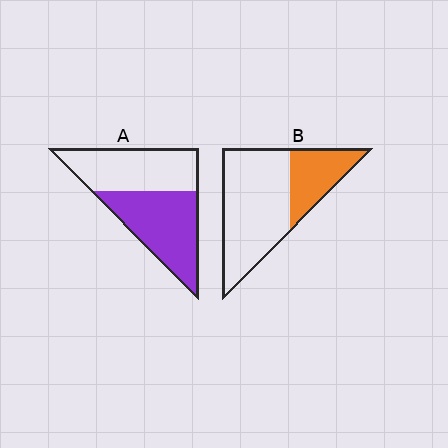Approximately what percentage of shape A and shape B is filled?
A is approximately 50% and B is approximately 30%.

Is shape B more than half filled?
No.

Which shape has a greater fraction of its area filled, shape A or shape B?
Shape A.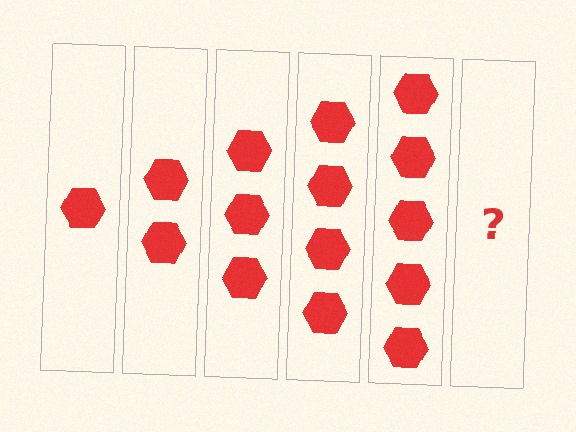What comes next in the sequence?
The next element should be 6 hexagons.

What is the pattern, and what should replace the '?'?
The pattern is that each step adds one more hexagon. The '?' should be 6 hexagons.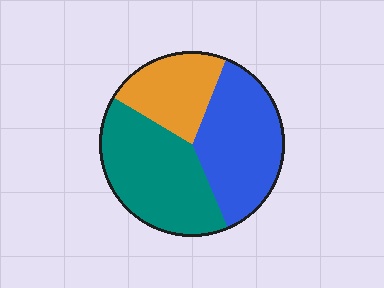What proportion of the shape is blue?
Blue takes up about three eighths (3/8) of the shape.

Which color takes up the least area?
Orange, at roughly 25%.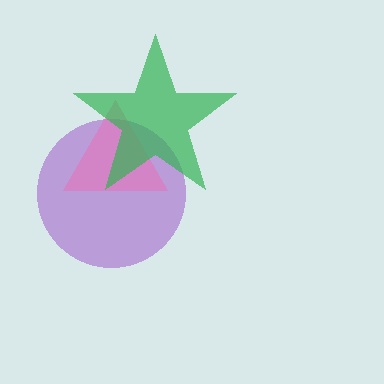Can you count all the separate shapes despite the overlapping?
Yes, there are 3 separate shapes.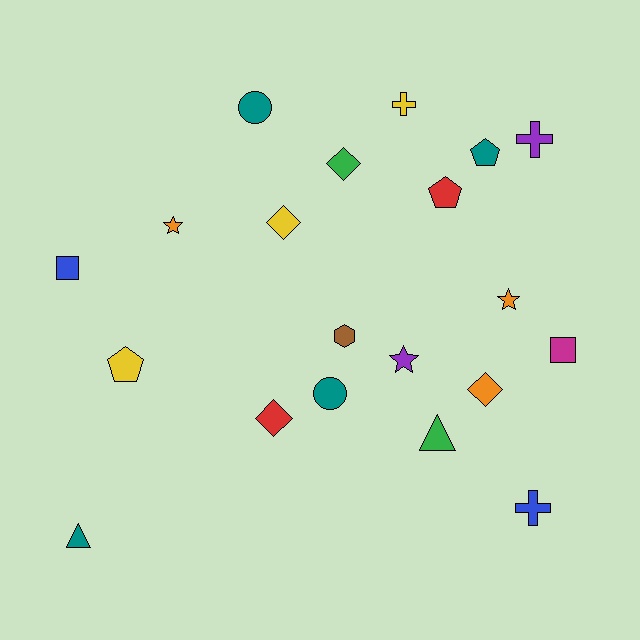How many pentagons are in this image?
There are 3 pentagons.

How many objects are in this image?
There are 20 objects.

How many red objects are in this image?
There are 2 red objects.